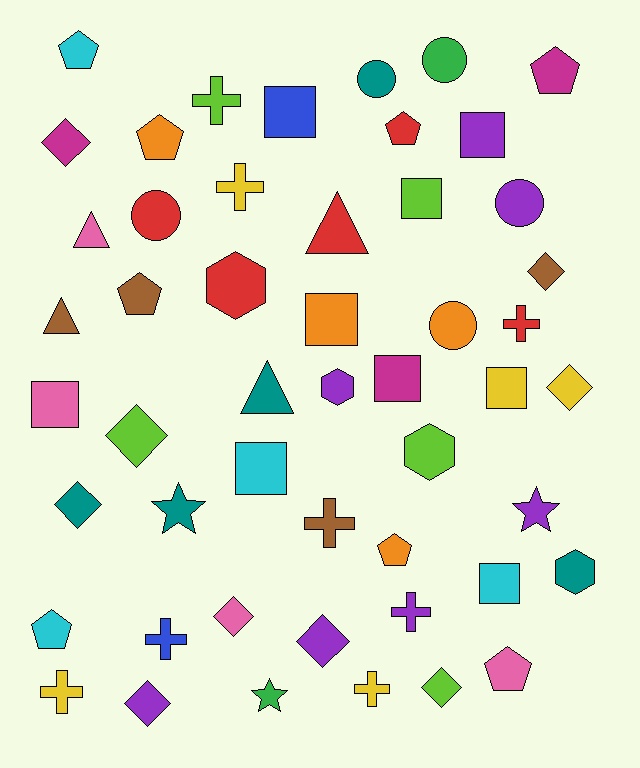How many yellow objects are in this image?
There are 5 yellow objects.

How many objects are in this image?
There are 50 objects.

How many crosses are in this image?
There are 8 crosses.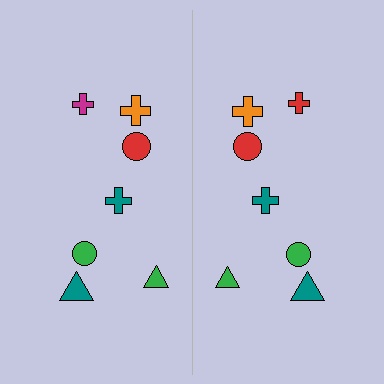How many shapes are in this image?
There are 14 shapes in this image.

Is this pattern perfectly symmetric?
No, the pattern is not perfectly symmetric. The red cross on the right side breaks the symmetry — its mirror counterpart is magenta.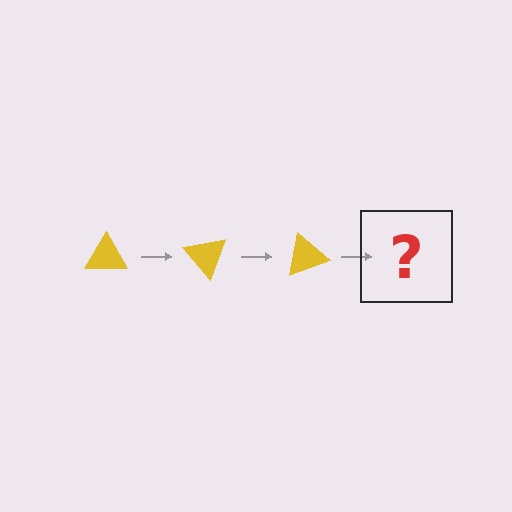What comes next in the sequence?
The next element should be a yellow triangle rotated 150 degrees.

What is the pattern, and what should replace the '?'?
The pattern is that the triangle rotates 50 degrees each step. The '?' should be a yellow triangle rotated 150 degrees.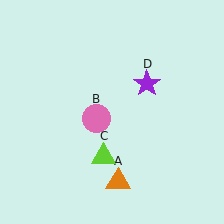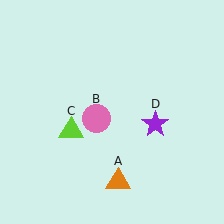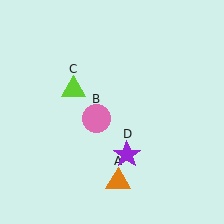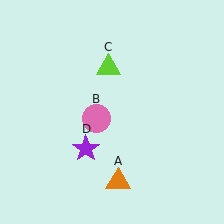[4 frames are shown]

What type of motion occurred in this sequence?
The lime triangle (object C), purple star (object D) rotated clockwise around the center of the scene.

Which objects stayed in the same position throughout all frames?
Orange triangle (object A) and pink circle (object B) remained stationary.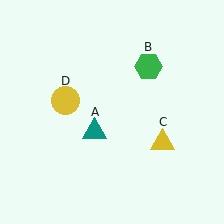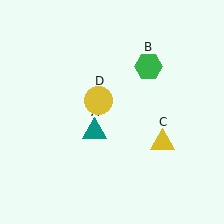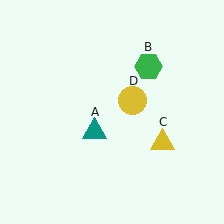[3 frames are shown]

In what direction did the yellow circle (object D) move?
The yellow circle (object D) moved right.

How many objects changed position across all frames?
1 object changed position: yellow circle (object D).